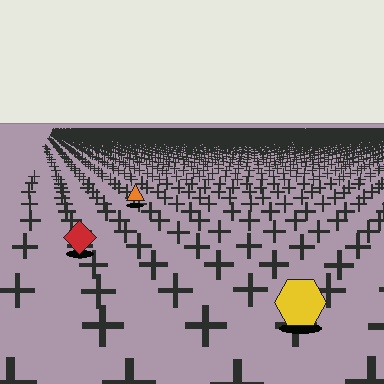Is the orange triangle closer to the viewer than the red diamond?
No. The red diamond is closer — you can tell from the texture gradient: the ground texture is coarser near it.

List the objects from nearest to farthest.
From nearest to farthest: the yellow hexagon, the red diamond, the orange triangle.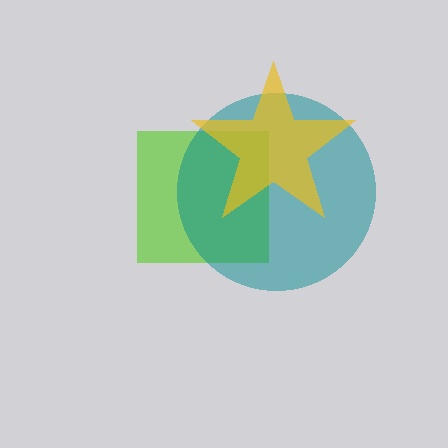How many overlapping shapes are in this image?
There are 3 overlapping shapes in the image.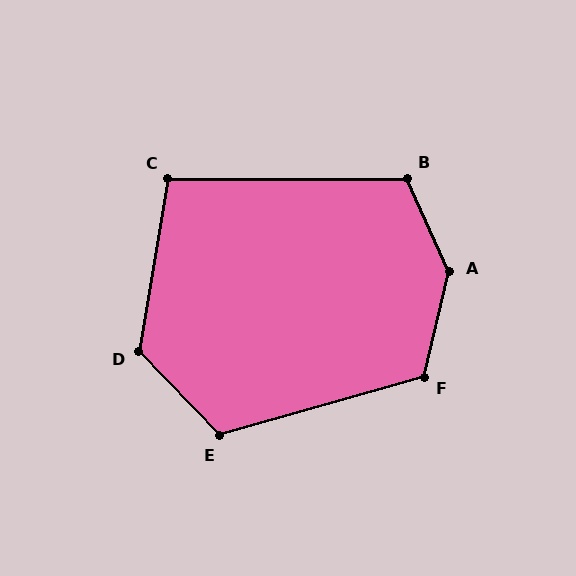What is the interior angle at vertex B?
Approximately 114 degrees (obtuse).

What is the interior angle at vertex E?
Approximately 118 degrees (obtuse).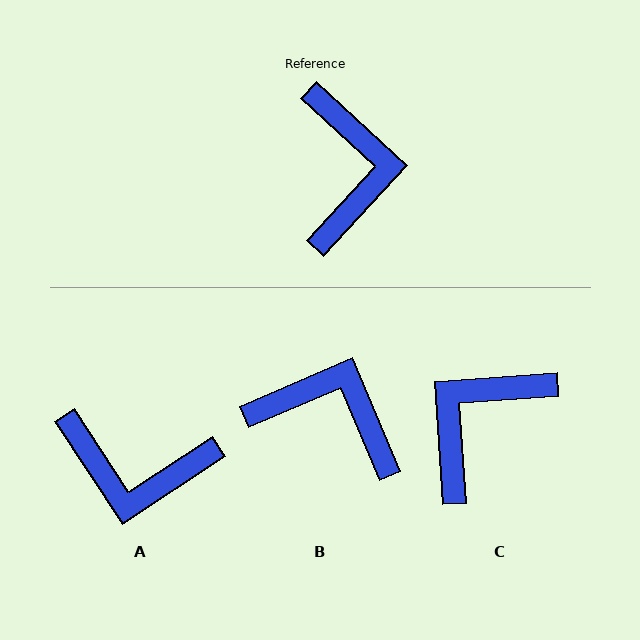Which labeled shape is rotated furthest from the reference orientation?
C, about 137 degrees away.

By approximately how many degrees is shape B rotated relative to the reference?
Approximately 66 degrees counter-clockwise.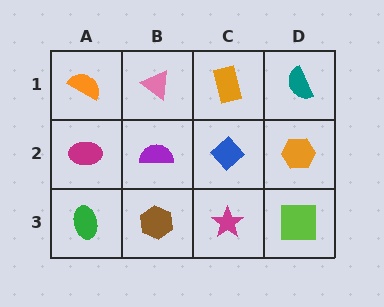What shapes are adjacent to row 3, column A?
A magenta ellipse (row 2, column A), a brown hexagon (row 3, column B).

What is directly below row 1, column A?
A magenta ellipse.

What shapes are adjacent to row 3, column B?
A purple semicircle (row 2, column B), a green ellipse (row 3, column A), a magenta star (row 3, column C).